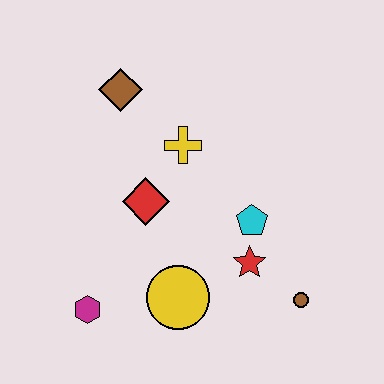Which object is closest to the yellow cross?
The red diamond is closest to the yellow cross.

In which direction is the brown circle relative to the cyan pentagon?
The brown circle is below the cyan pentagon.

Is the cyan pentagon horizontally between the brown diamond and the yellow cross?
No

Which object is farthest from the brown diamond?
The brown circle is farthest from the brown diamond.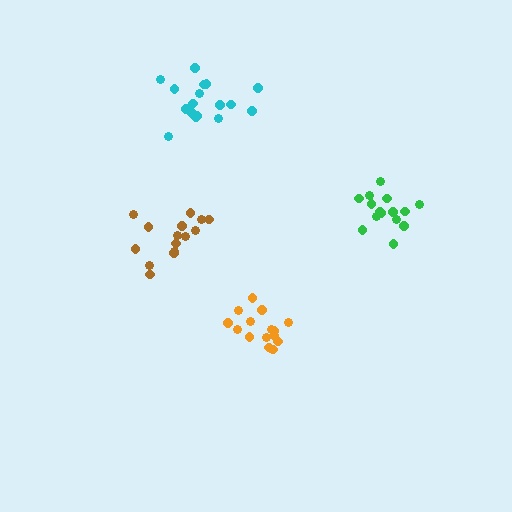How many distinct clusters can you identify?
There are 4 distinct clusters.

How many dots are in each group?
Group 1: 16 dots, Group 2: 15 dots, Group 3: 17 dots, Group 4: 15 dots (63 total).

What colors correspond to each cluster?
The clusters are colored: orange, green, cyan, brown.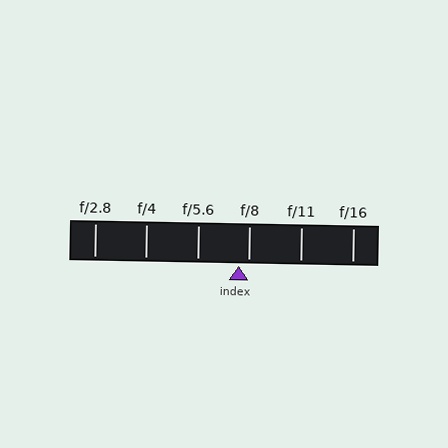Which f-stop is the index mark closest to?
The index mark is closest to f/8.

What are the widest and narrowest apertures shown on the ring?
The widest aperture shown is f/2.8 and the narrowest is f/16.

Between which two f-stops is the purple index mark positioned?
The index mark is between f/5.6 and f/8.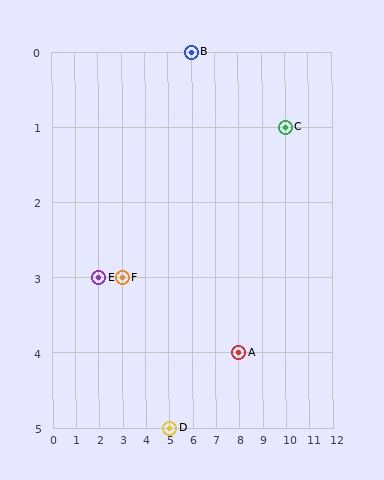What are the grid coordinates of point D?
Point D is at grid coordinates (5, 5).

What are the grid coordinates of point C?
Point C is at grid coordinates (10, 1).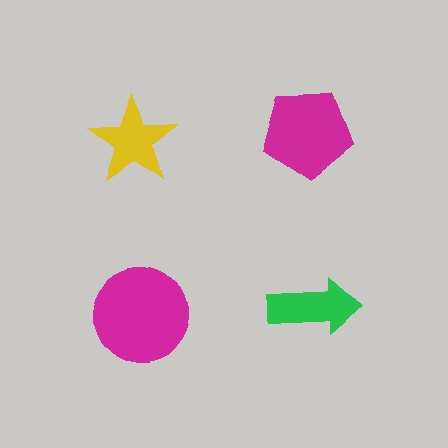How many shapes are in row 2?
2 shapes.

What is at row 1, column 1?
A yellow star.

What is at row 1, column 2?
A magenta pentagon.